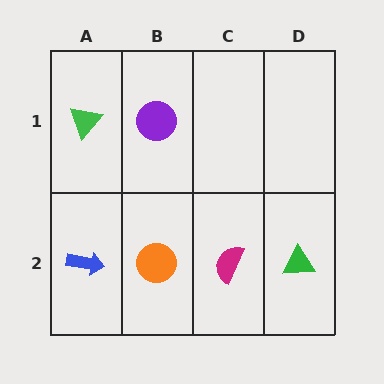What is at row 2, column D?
A green triangle.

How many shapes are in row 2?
4 shapes.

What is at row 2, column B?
An orange circle.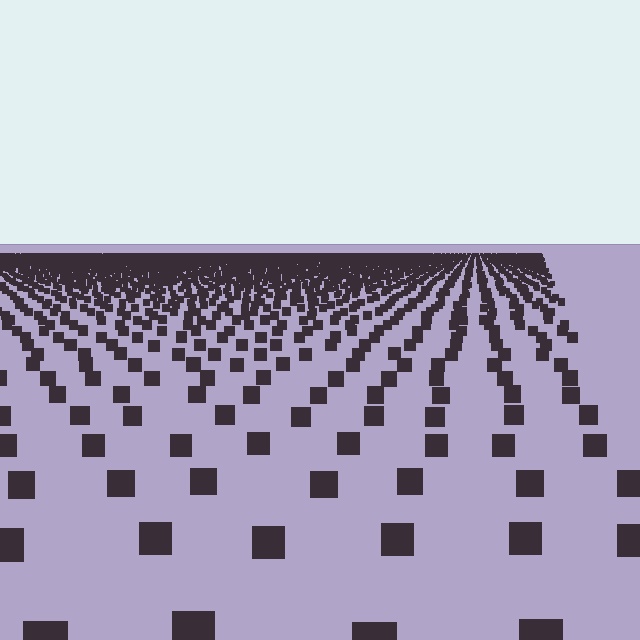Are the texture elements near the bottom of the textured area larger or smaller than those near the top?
Larger. Near the bottom, elements are closer to the viewer and appear at a bigger on-screen size.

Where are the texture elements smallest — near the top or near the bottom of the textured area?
Near the top.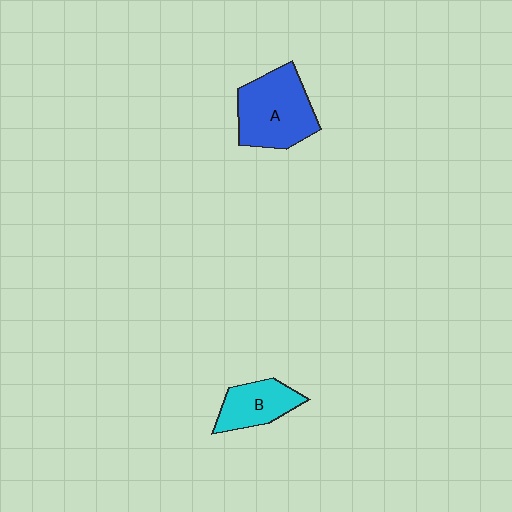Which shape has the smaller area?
Shape B (cyan).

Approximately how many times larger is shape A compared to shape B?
Approximately 1.7 times.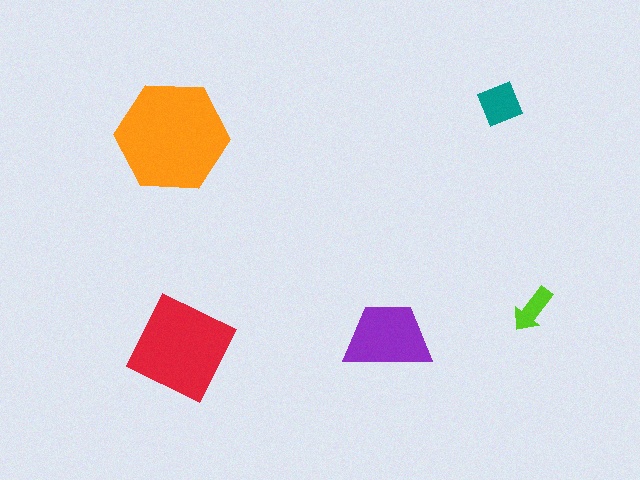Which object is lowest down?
The red square is bottommost.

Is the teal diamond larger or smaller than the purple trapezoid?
Smaller.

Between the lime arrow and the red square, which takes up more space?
The red square.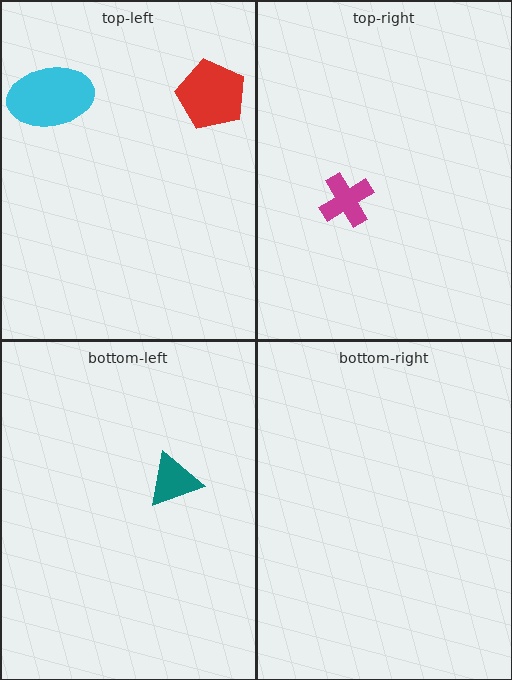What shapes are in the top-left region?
The cyan ellipse, the red pentagon.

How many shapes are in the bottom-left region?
1.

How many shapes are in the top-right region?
1.